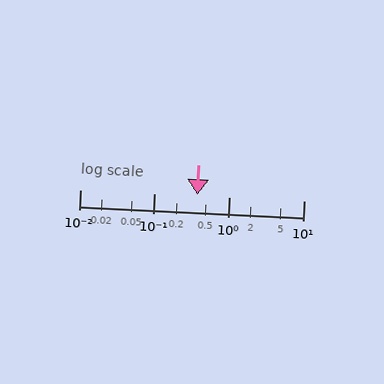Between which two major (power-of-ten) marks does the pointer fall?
The pointer is between 0.1 and 1.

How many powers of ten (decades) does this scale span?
The scale spans 3 decades, from 0.01 to 10.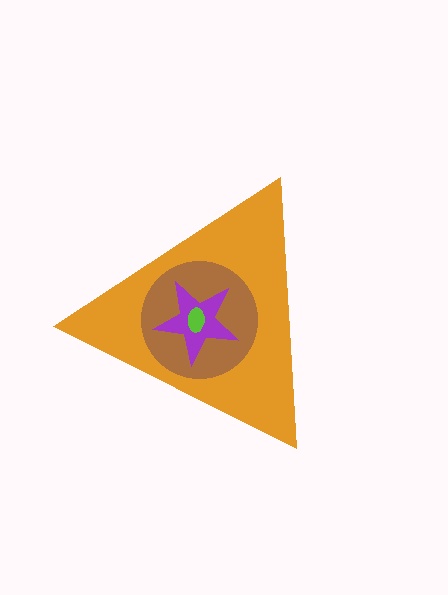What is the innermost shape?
The lime ellipse.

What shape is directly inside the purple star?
The lime ellipse.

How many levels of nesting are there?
4.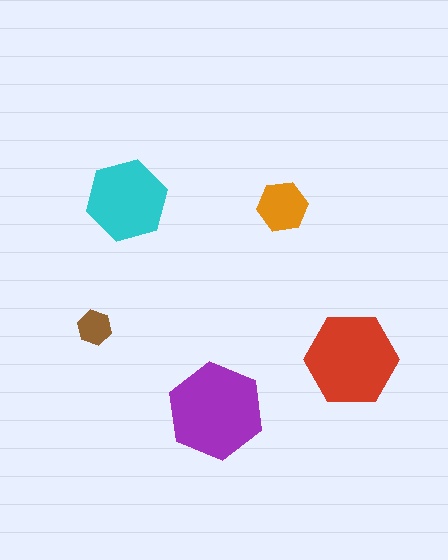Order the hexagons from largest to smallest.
the purple one, the red one, the cyan one, the orange one, the brown one.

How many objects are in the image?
There are 5 objects in the image.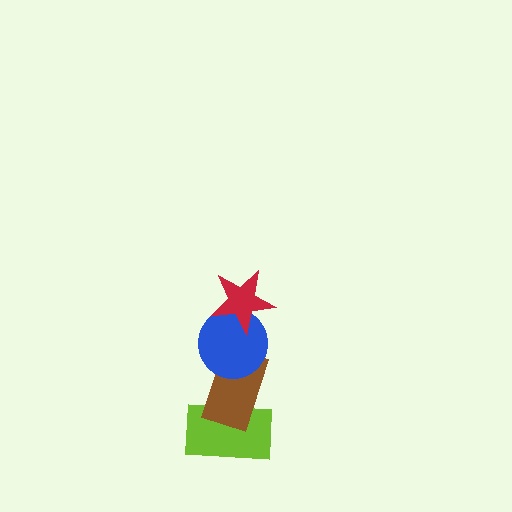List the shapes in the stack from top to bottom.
From top to bottom: the red star, the blue circle, the brown rectangle, the lime rectangle.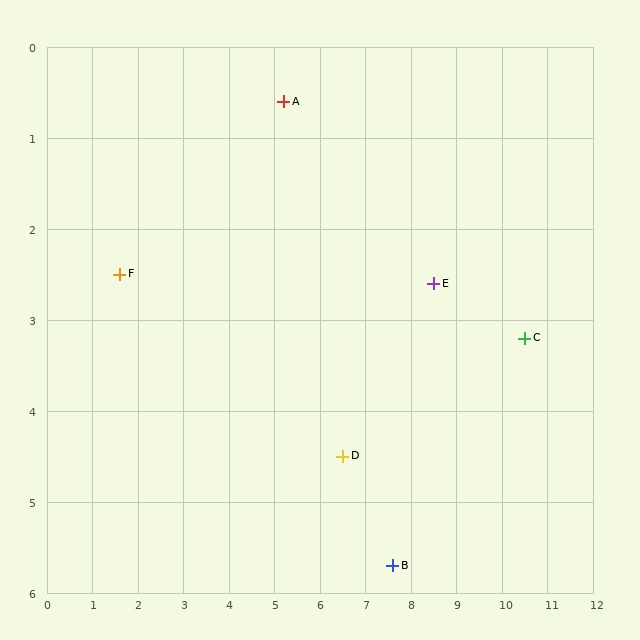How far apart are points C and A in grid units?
Points C and A are about 5.9 grid units apart.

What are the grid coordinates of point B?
Point B is at approximately (7.6, 5.7).